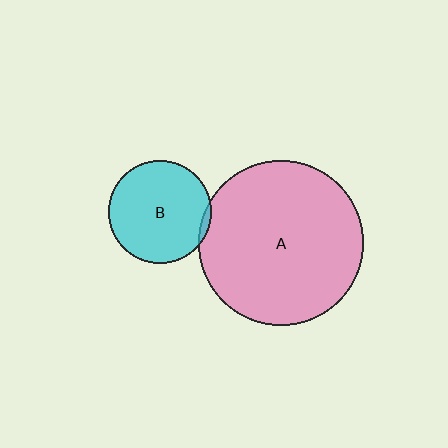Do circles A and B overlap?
Yes.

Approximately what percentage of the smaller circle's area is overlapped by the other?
Approximately 5%.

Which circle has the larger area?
Circle A (pink).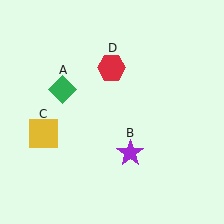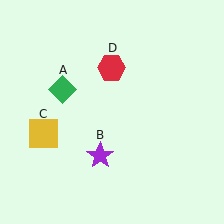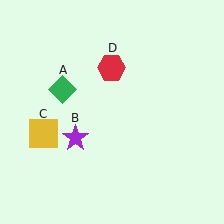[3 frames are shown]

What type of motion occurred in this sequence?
The purple star (object B) rotated clockwise around the center of the scene.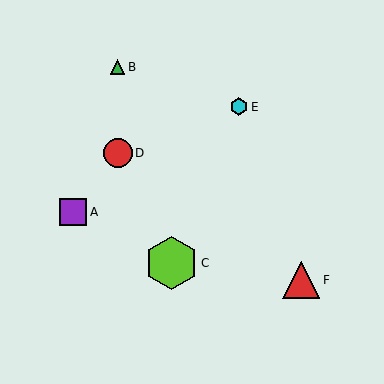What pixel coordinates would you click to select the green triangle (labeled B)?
Click at (118, 67) to select the green triangle B.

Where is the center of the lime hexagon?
The center of the lime hexagon is at (172, 263).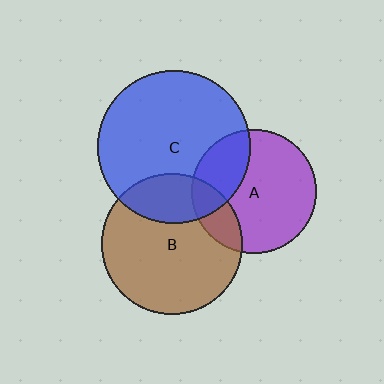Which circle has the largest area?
Circle C (blue).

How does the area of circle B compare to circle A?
Approximately 1.3 times.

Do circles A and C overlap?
Yes.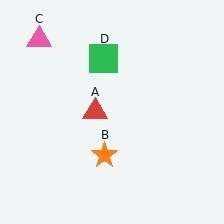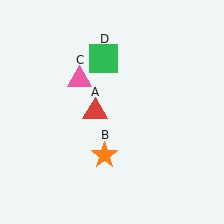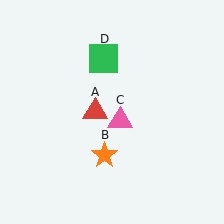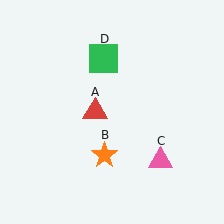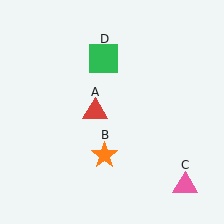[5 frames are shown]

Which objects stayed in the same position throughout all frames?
Red triangle (object A) and orange star (object B) and green square (object D) remained stationary.